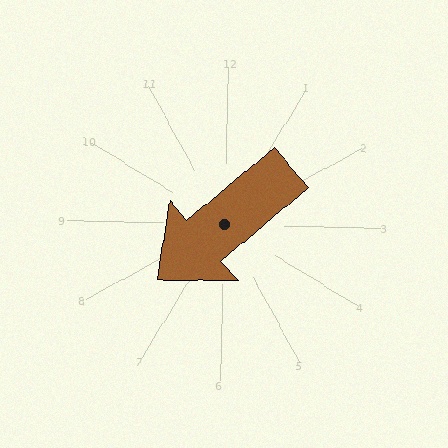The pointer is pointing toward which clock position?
Roughly 8 o'clock.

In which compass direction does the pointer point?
Southwest.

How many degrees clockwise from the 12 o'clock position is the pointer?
Approximately 229 degrees.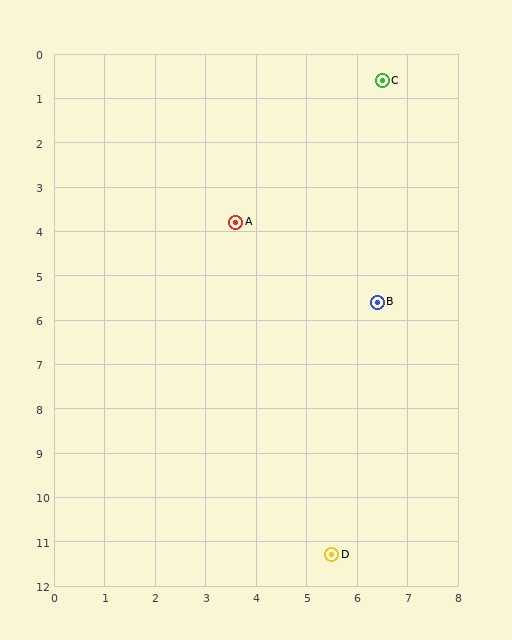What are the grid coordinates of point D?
Point D is at approximately (5.5, 11.3).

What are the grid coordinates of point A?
Point A is at approximately (3.6, 3.8).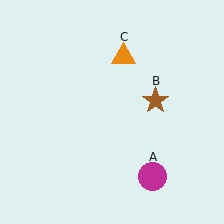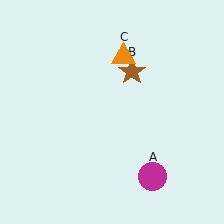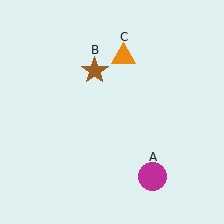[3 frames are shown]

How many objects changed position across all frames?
1 object changed position: brown star (object B).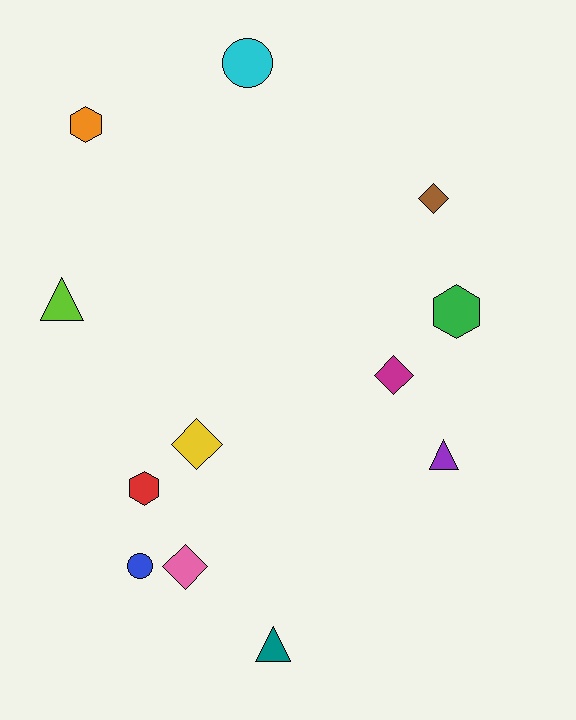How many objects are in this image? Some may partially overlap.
There are 12 objects.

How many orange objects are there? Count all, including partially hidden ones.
There is 1 orange object.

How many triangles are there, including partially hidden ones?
There are 3 triangles.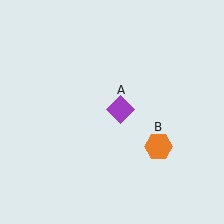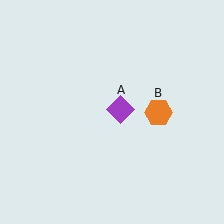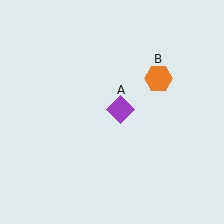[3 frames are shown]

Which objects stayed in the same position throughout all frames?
Purple diamond (object A) remained stationary.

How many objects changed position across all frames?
1 object changed position: orange hexagon (object B).